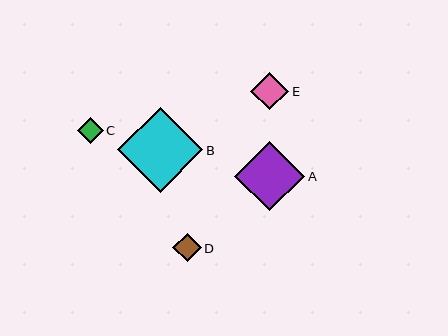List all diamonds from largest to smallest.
From largest to smallest: B, A, E, D, C.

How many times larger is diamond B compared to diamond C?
Diamond B is approximately 3.4 times the size of diamond C.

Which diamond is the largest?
Diamond B is the largest with a size of approximately 86 pixels.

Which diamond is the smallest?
Diamond C is the smallest with a size of approximately 26 pixels.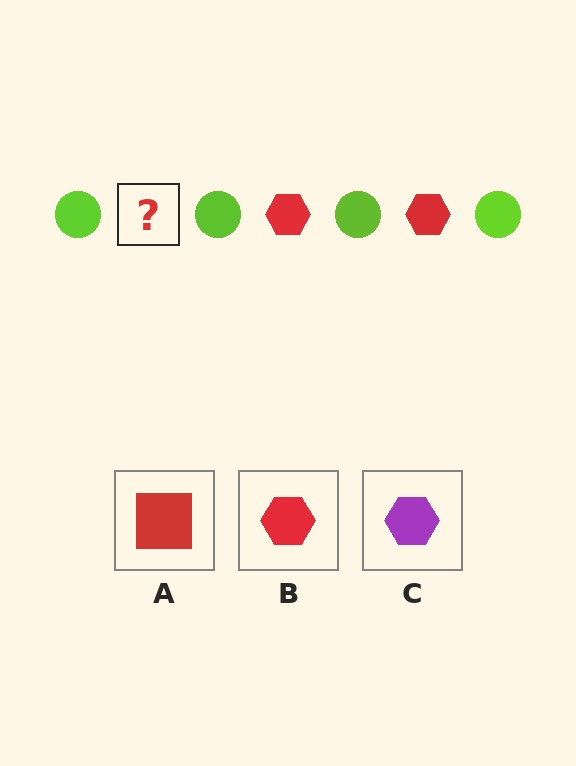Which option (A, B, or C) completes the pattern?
B.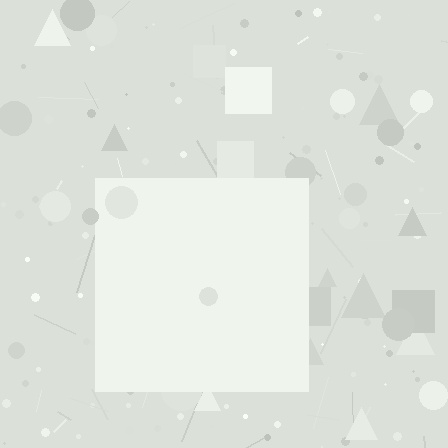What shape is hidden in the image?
A square is hidden in the image.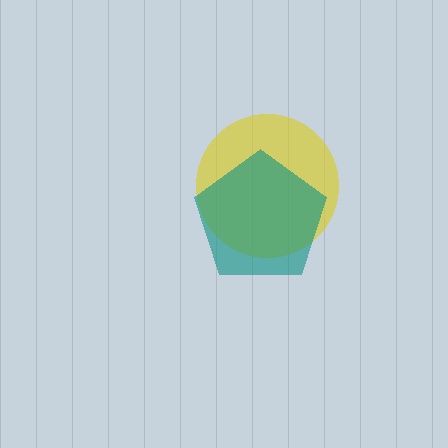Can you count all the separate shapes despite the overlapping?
Yes, there are 2 separate shapes.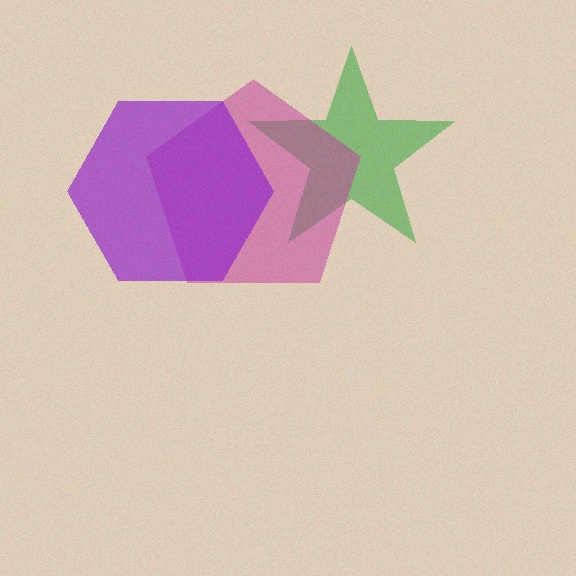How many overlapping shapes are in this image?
There are 3 overlapping shapes in the image.